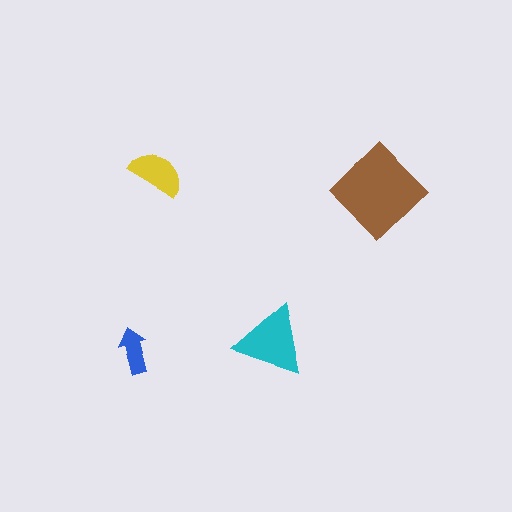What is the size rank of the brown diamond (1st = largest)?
1st.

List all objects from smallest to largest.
The blue arrow, the yellow semicircle, the cyan triangle, the brown diamond.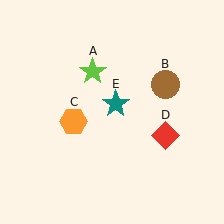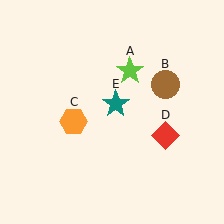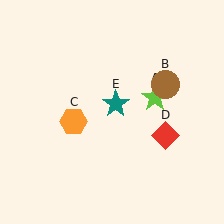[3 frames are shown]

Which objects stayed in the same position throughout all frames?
Brown circle (object B) and orange hexagon (object C) and red diamond (object D) and teal star (object E) remained stationary.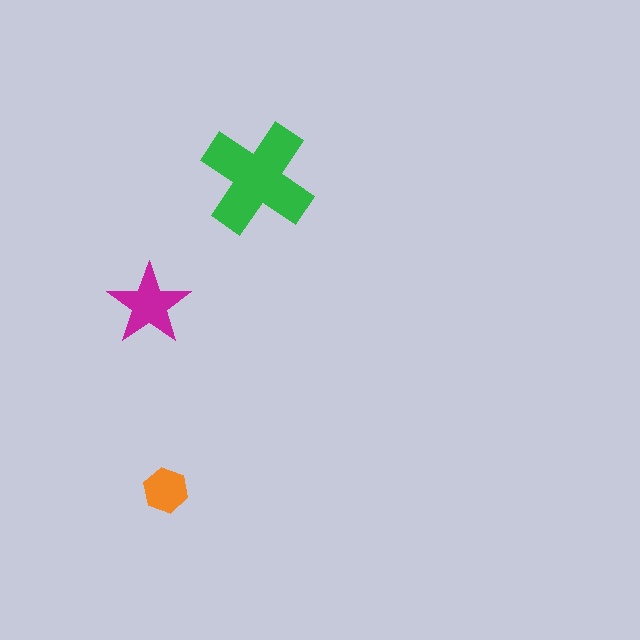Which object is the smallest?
The orange hexagon.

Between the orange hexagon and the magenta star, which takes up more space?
The magenta star.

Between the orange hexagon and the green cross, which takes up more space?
The green cross.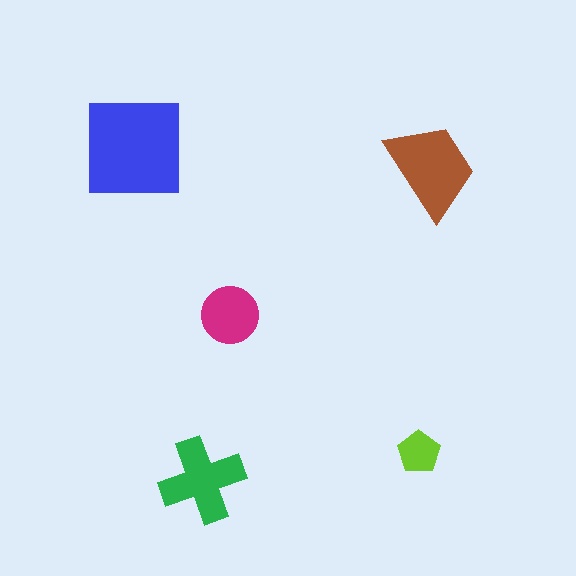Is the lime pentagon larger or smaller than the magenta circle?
Smaller.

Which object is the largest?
The blue square.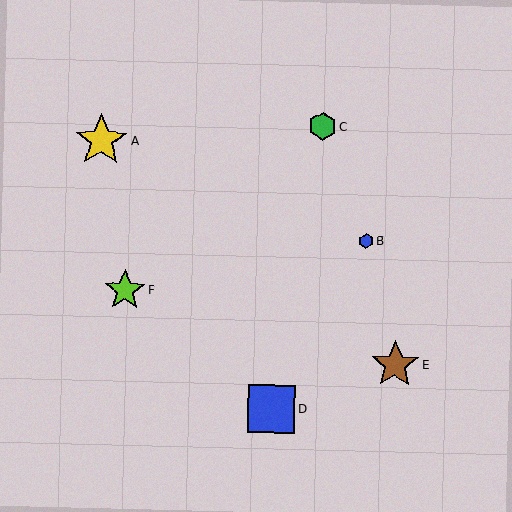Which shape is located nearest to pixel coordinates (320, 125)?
The green hexagon (labeled C) at (323, 126) is nearest to that location.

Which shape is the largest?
The yellow star (labeled A) is the largest.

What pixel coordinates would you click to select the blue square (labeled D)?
Click at (271, 409) to select the blue square D.